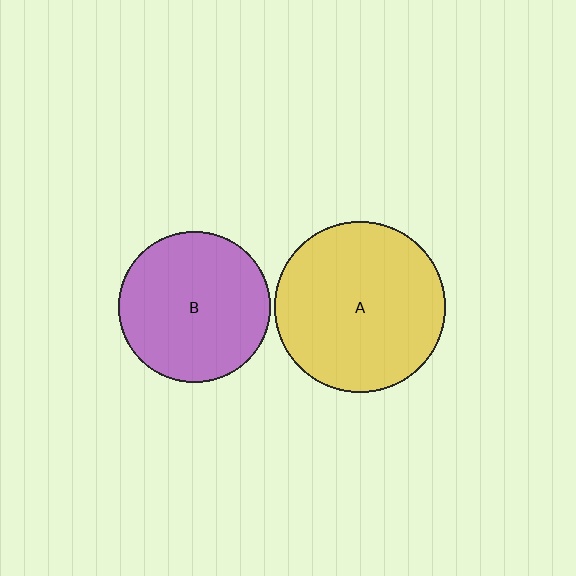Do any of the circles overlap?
No, none of the circles overlap.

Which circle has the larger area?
Circle A (yellow).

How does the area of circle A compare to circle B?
Approximately 1.3 times.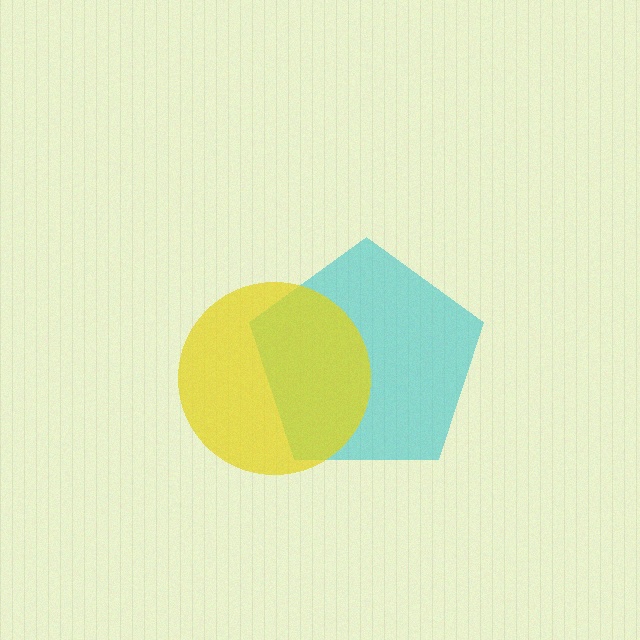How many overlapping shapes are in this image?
There are 2 overlapping shapes in the image.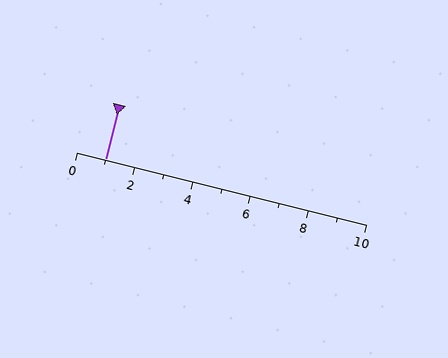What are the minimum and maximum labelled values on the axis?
The axis runs from 0 to 10.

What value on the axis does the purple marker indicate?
The marker indicates approximately 1.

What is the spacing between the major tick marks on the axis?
The major ticks are spaced 2 apart.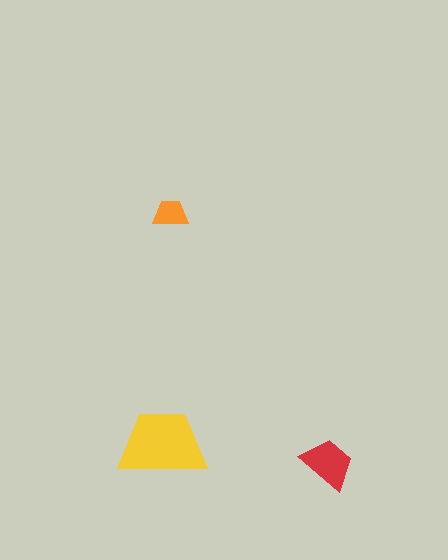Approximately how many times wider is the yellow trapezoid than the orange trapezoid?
About 2.5 times wider.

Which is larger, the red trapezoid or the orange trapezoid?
The red one.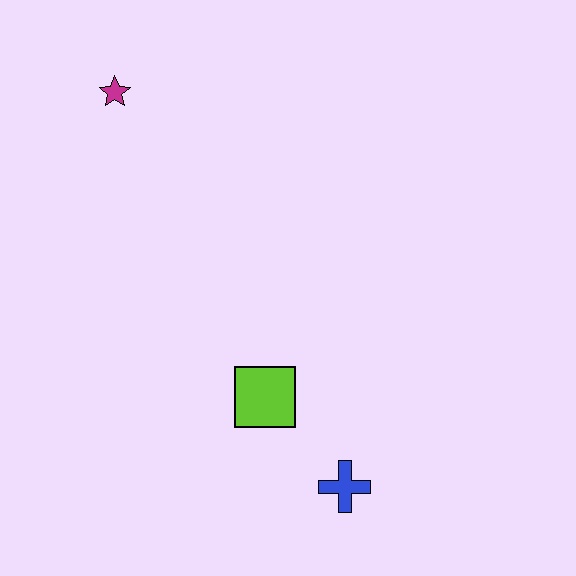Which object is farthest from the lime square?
The magenta star is farthest from the lime square.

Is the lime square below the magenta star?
Yes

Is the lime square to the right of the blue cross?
No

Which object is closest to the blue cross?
The lime square is closest to the blue cross.